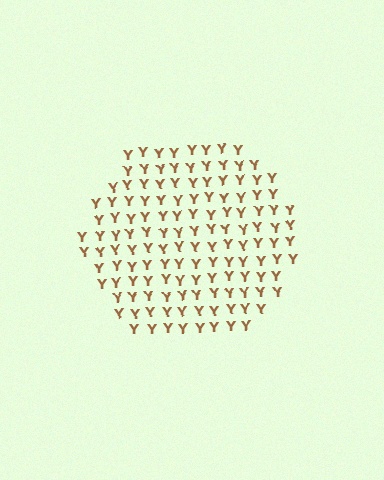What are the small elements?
The small elements are letter Y's.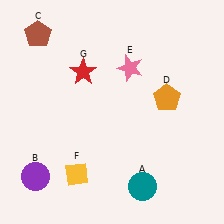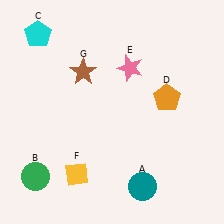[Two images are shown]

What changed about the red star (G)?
In Image 1, G is red. In Image 2, it changed to brown.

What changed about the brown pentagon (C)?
In Image 1, C is brown. In Image 2, it changed to cyan.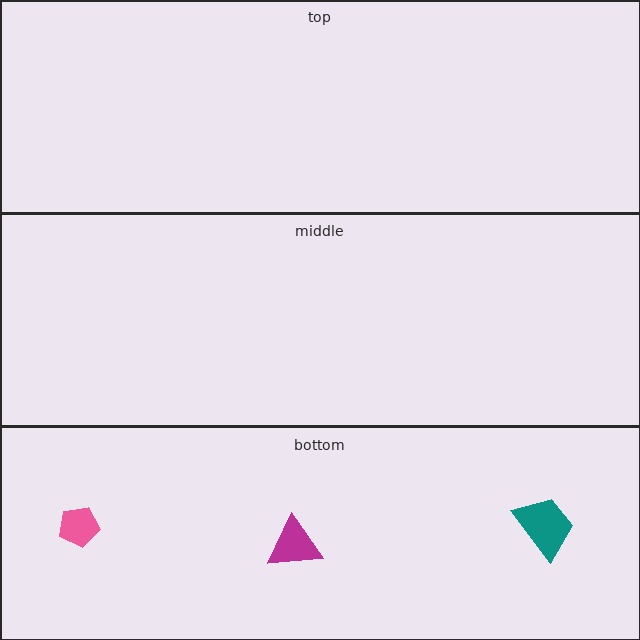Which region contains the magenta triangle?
The bottom region.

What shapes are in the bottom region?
The teal trapezoid, the pink pentagon, the magenta triangle.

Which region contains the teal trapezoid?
The bottom region.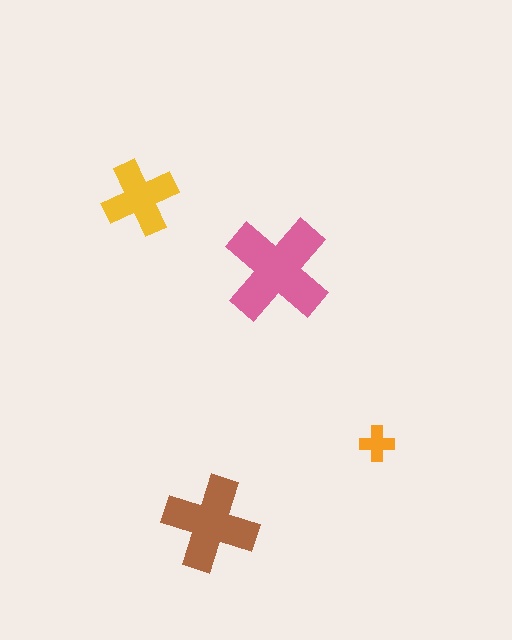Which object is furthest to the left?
The yellow cross is leftmost.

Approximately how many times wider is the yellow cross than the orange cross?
About 2 times wider.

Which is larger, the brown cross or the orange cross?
The brown one.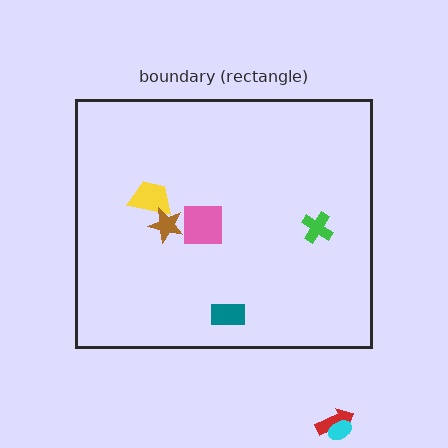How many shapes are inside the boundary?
5 inside, 2 outside.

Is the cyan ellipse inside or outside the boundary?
Outside.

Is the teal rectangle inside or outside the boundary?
Inside.